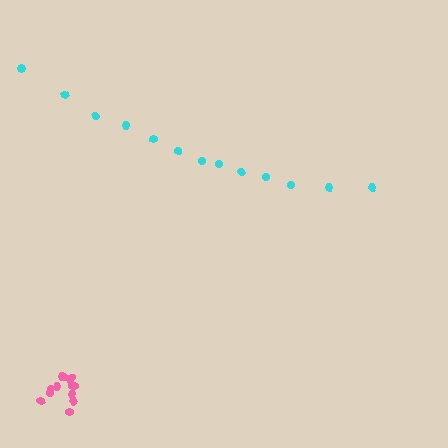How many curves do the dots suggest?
There are 2 distinct paths.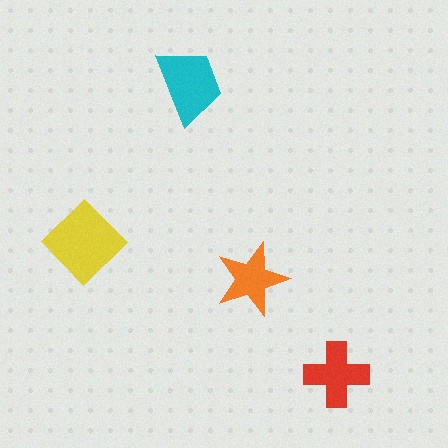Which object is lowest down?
The red cross is bottommost.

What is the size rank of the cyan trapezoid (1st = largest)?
2nd.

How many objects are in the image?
There are 4 objects in the image.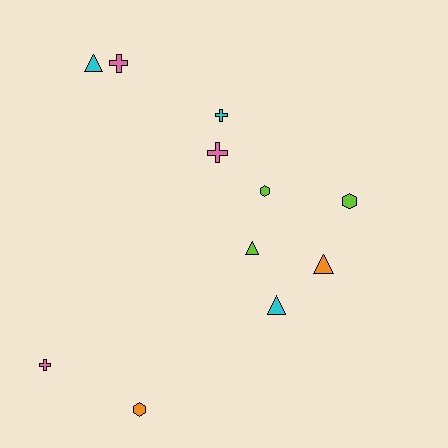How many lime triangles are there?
There is 1 lime triangle.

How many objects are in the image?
There are 11 objects.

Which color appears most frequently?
Lime, with 3 objects.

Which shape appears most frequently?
Triangle, with 4 objects.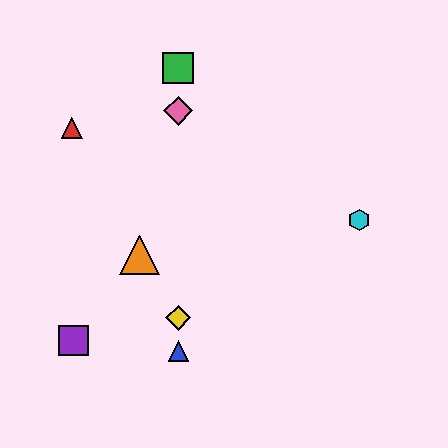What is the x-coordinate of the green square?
The green square is at x≈178.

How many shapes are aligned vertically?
4 shapes (the blue triangle, the green square, the yellow diamond, the pink diamond) are aligned vertically.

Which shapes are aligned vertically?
The blue triangle, the green square, the yellow diamond, the pink diamond are aligned vertically.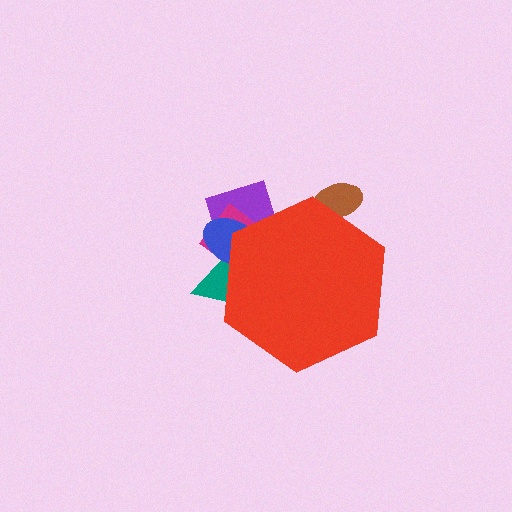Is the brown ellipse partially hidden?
Yes, the brown ellipse is partially hidden behind the red hexagon.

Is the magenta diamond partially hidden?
Yes, the magenta diamond is partially hidden behind the red hexagon.